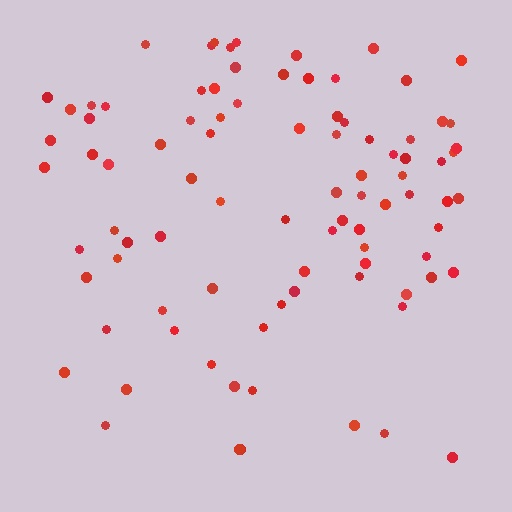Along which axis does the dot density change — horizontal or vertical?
Vertical.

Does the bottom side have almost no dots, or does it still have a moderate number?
Still a moderate number, just noticeably fewer than the top.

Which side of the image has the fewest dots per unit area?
The bottom.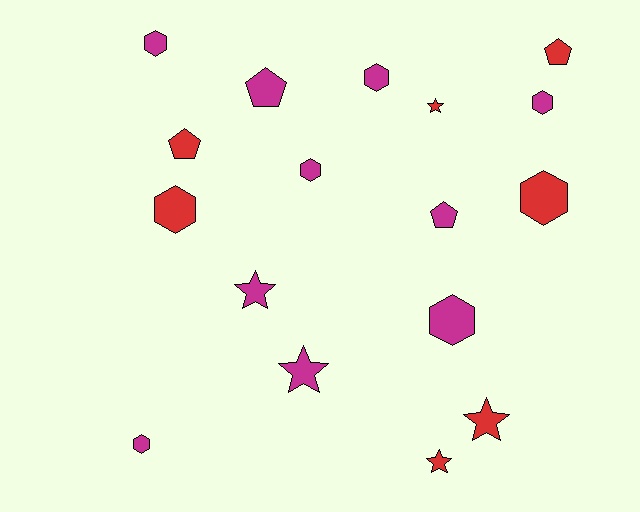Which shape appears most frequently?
Hexagon, with 8 objects.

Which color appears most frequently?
Magenta, with 10 objects.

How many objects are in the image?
There are 17 objects.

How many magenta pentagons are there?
There are 2 magenta pentagons.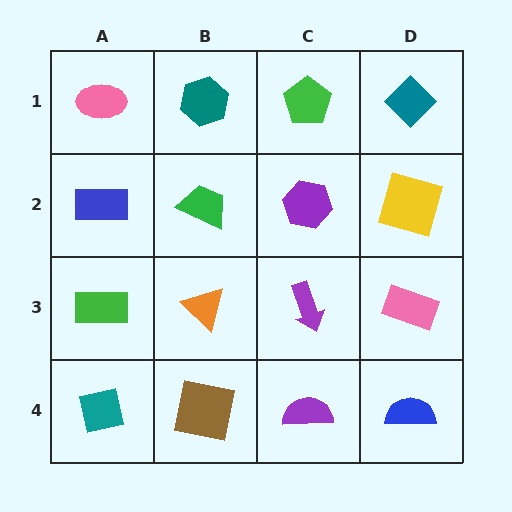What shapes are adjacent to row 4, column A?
A green rectangle (row 3, column A), a brown square (row 4, column B).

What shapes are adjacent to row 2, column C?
A green pentagon (row 1, column C), a purple arrow (row 3, column C), a green trapezoid (row 2, column B), a yellow square (row 2, column D).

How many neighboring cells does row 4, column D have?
2.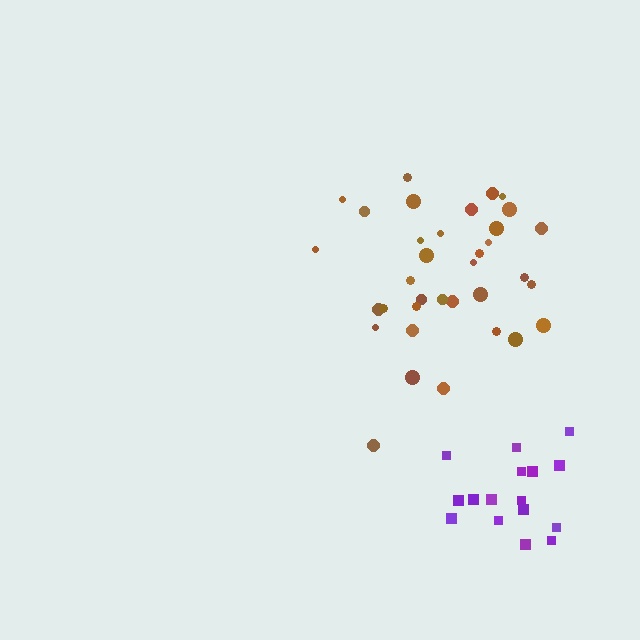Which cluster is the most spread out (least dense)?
Brown.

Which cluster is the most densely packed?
Purple.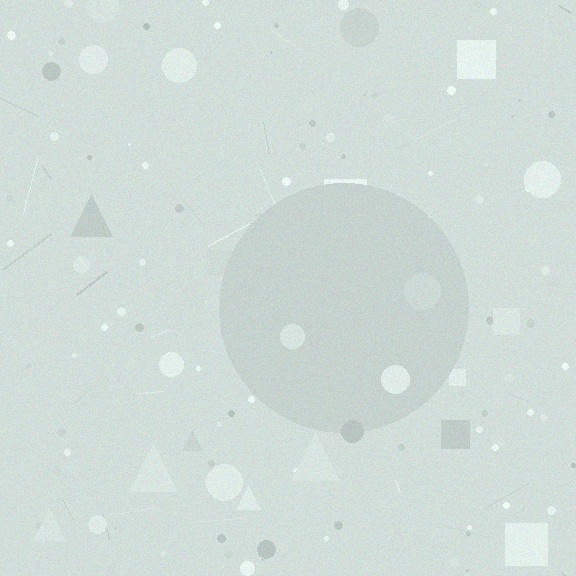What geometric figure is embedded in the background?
A circle is embedded in the background.